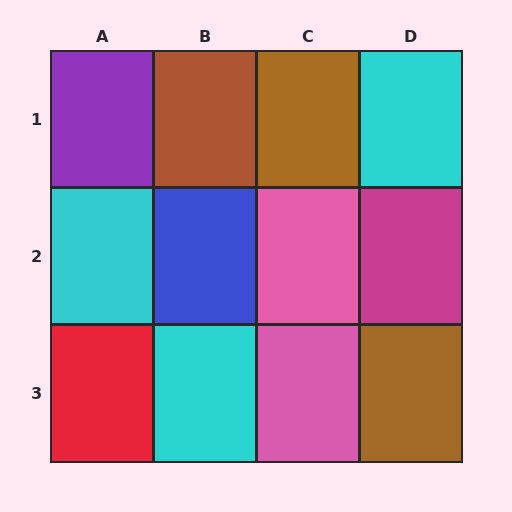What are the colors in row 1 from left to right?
Purple, brown, brown, cyan.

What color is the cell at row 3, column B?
Cyan.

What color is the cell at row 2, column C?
Pink.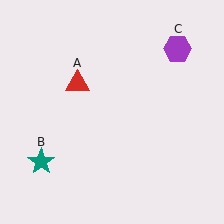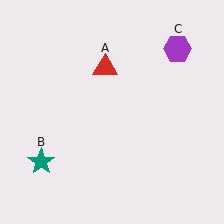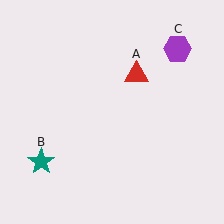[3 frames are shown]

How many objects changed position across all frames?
1 object changed position: red triangle (object A).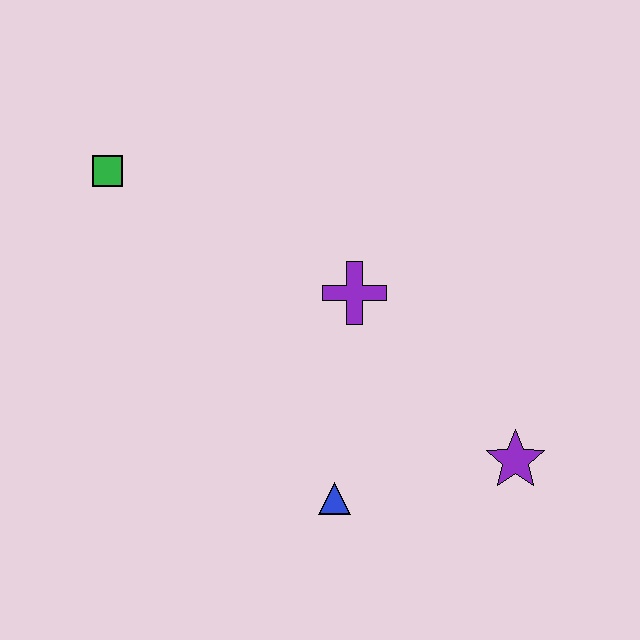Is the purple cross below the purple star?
No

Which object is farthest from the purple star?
The green square is farthest from the purple star.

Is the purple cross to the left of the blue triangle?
No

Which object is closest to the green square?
The purple cross is closest to the green square.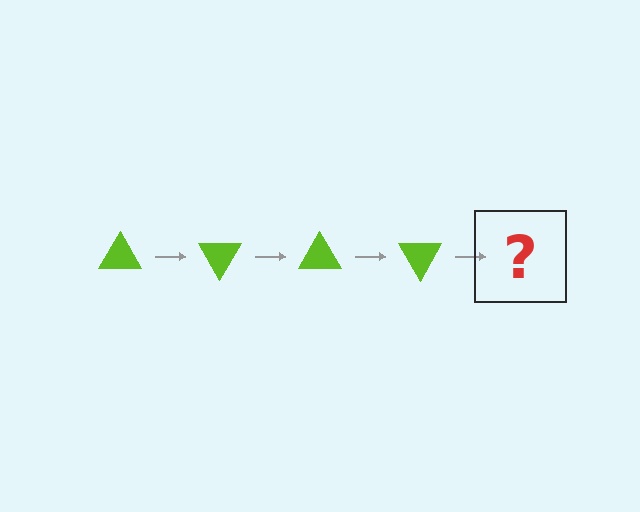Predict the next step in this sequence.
The next step is a lime triangle rotated 240 degrees.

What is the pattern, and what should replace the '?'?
The pattern is that the triangle rotates 60 degrees each step. The '?' should be a lime triangle rotated 240 degrees.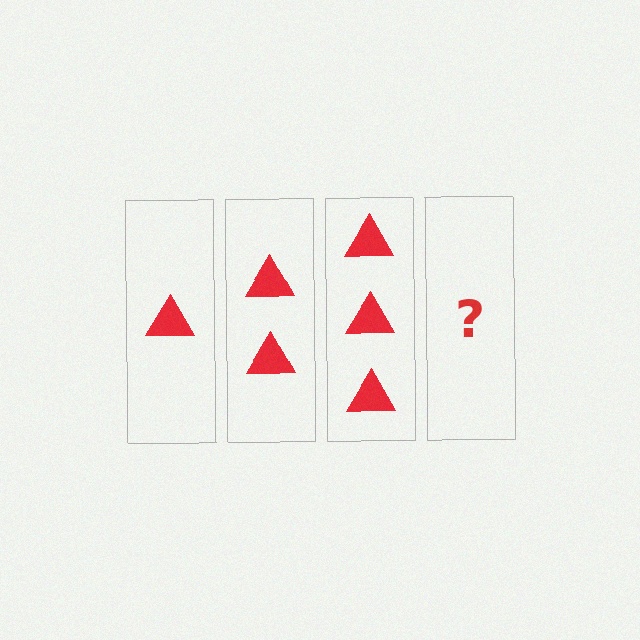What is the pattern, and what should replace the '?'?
The pattern is that each step adds one more triangle. The '?' should be 4 triangles.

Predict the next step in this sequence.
The next step is 4 triangles.